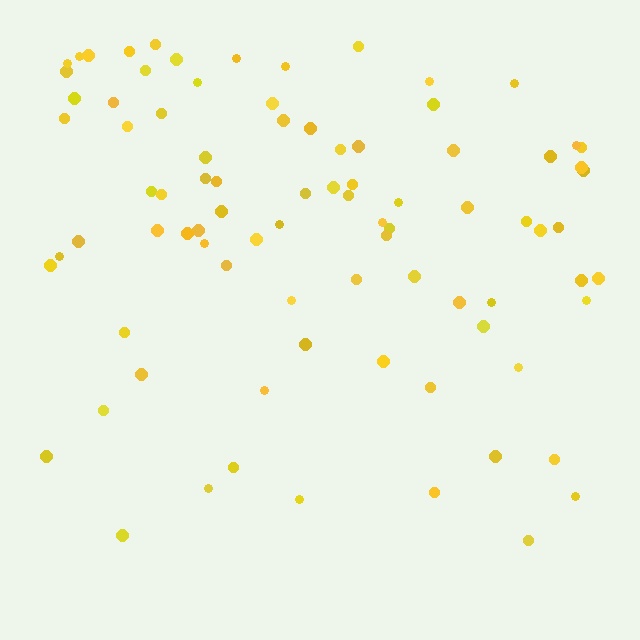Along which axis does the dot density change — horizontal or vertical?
Vertical.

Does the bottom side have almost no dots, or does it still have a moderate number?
Still a moderate number, just noticeably fewer than the top.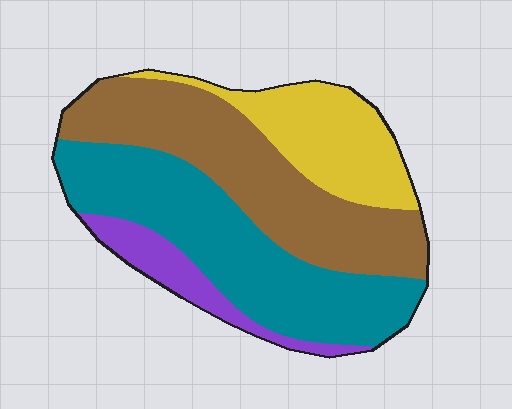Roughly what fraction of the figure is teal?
Teal takes up about three eighths (3/8) of the figure.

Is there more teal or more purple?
Teal.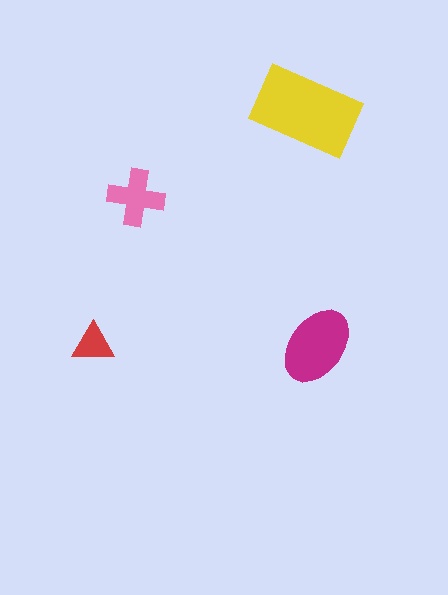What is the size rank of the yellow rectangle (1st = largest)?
1st.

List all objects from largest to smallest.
The yellow rectangle, the magenta ellipse, the pink cross, the red triangle.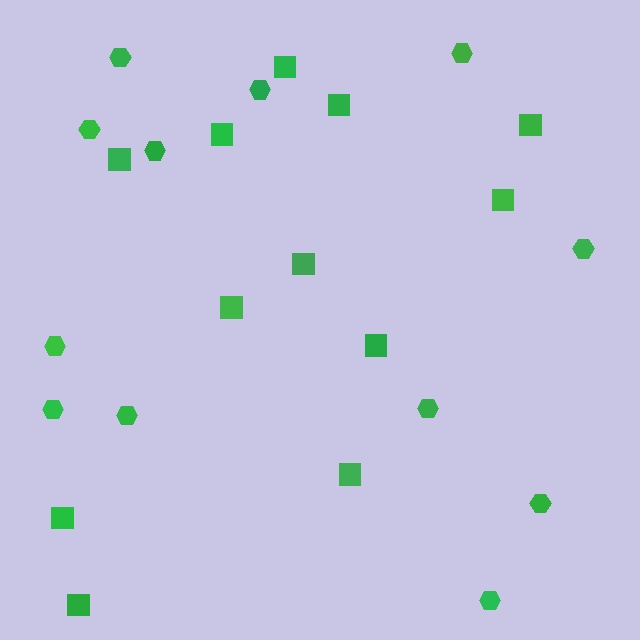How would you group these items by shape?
There are 2 groups: one group of squares (12) and one group of hexagons (12).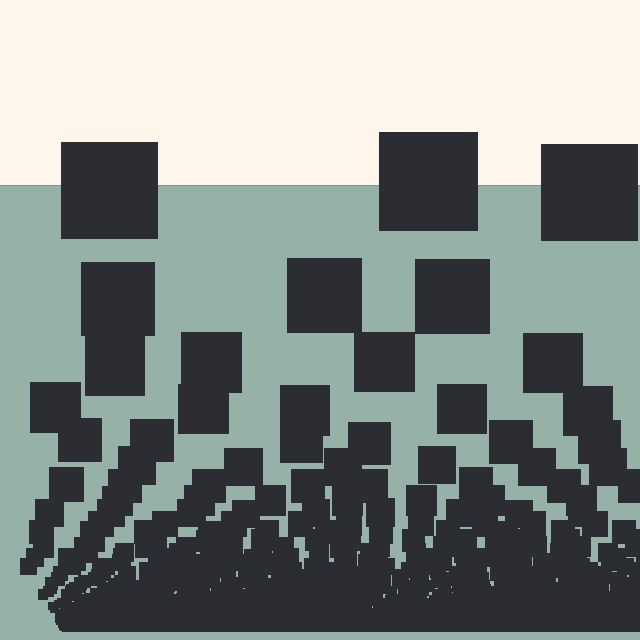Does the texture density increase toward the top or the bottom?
Density increases toward the bottom.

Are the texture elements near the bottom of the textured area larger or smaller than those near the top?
Smaller. The gradient is inverted — elements near the bottom are smaller and denser.